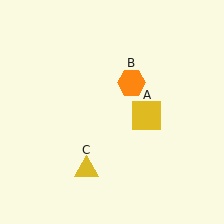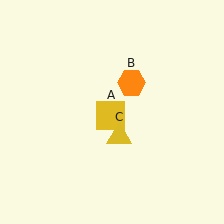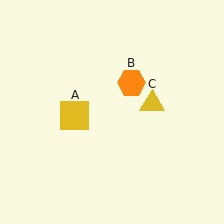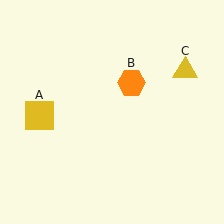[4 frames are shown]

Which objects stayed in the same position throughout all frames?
Orange hexagon (object B) remained stationary.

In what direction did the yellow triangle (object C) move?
The yellow triangle (object C) moved up and to the right.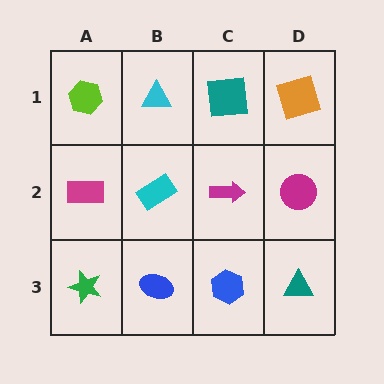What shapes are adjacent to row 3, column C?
A magenta arrow (row 2, column C), a blue ellipse (row 3, column B), a teal triangle (row 3, column D).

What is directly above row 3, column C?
A magenta arrow.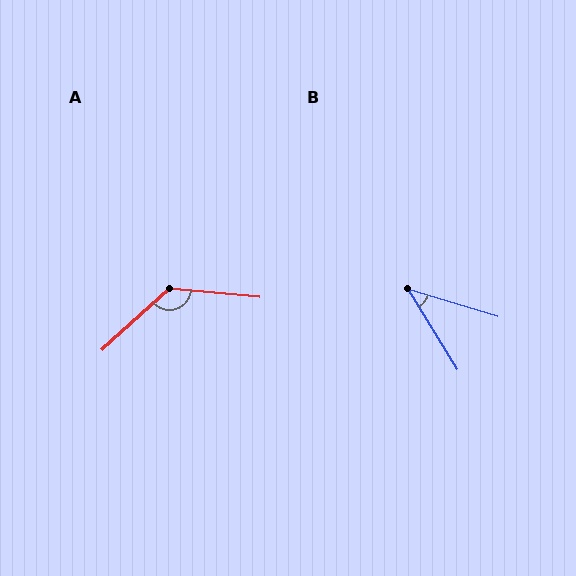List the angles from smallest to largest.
B (42°), A (132°).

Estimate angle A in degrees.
Approximately 132 degrees.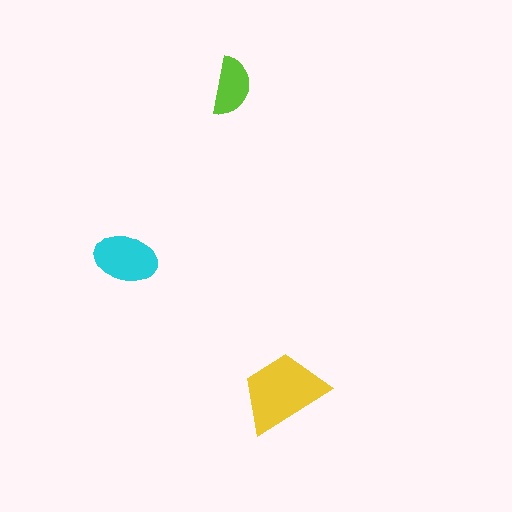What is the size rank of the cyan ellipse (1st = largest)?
2nd.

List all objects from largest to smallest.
The yellow trapezoid, the cyan ellipse, the lime semicircle.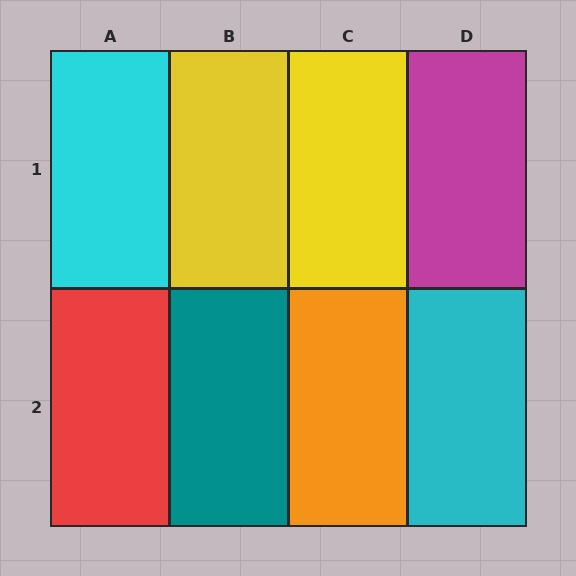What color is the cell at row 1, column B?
Yellow.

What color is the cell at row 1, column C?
Yellow.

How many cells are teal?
1 cell is teal.